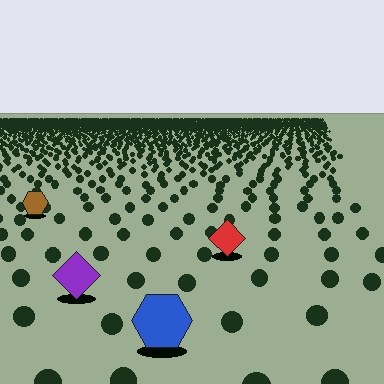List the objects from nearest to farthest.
From nearest to farthest: the blue hexagon, the purple diamond, the red diamond, the brown hexagon.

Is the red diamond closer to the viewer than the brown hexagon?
Yes. The red diamond is closer — you can tell from the texture gradient: the ground texture is coarser near it.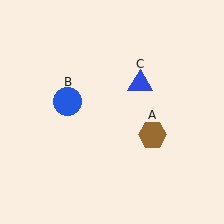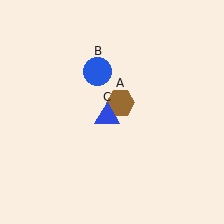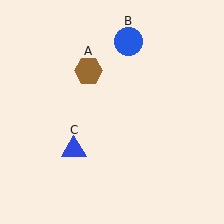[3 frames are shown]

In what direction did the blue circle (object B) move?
The blue circle (object B) moved up and to the right.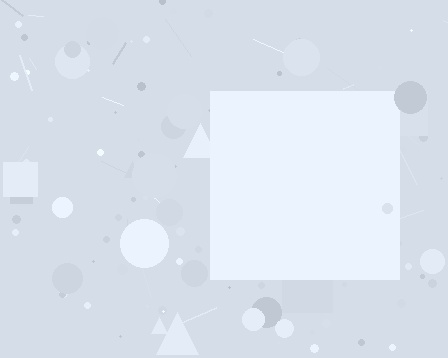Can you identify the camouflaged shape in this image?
The camouflaged shape is a square.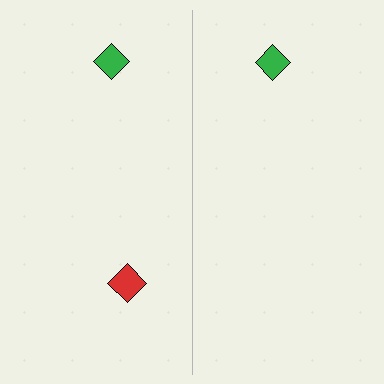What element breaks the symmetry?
A red diamond is missing from the right side.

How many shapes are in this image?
There are 3 shapes in this image.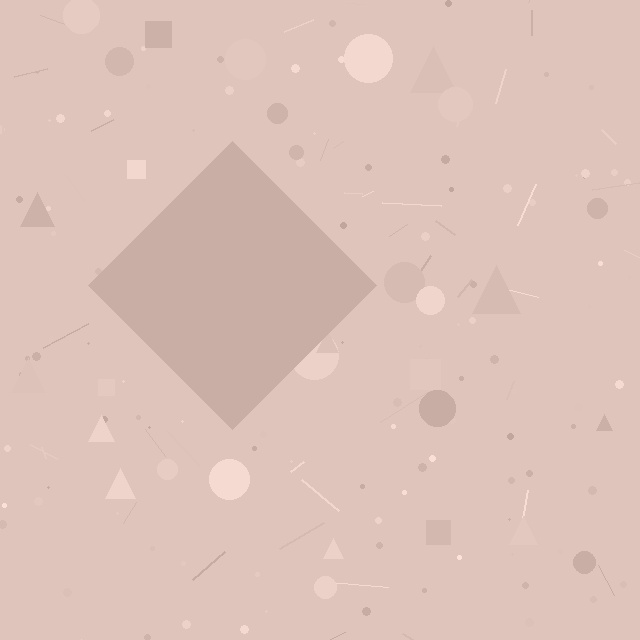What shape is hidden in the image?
A diamond is hidden in the image.